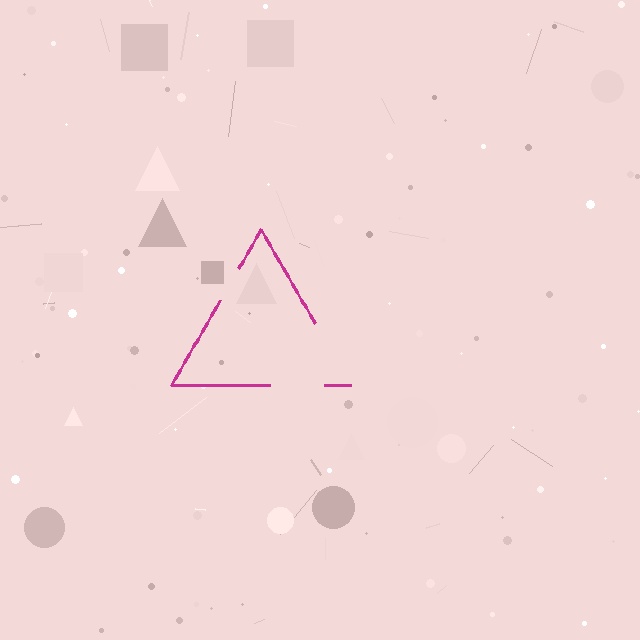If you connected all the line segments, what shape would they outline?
They would outline a triangle.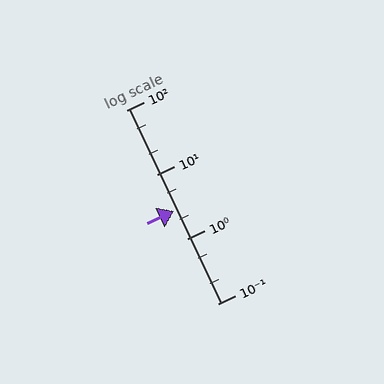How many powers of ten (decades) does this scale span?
The scale spans 3 decades, from 0.1 to 100.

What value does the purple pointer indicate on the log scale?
The pointer indicates approximately 2.7.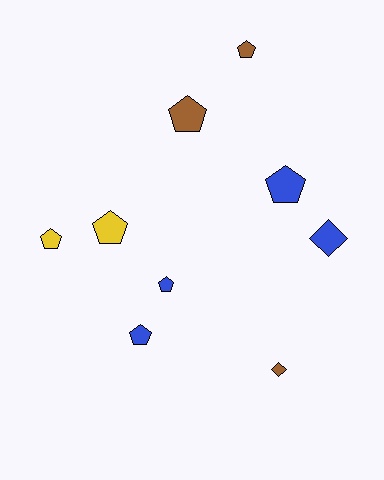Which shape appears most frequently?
Pentagon, with 7 objects.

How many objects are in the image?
There are 9 objects.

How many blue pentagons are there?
There are 3 blue pentagons.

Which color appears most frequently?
Blue, with 4 objects.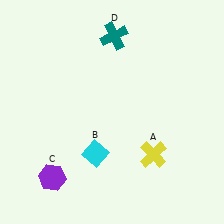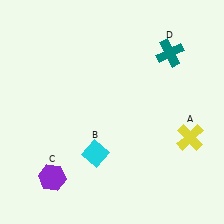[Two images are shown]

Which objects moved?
The objects that moved are: the yellow cross (A), the teal cross (D).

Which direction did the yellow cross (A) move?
The yellow cross (A) moved right.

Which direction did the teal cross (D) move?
The teal cross (D) moved right.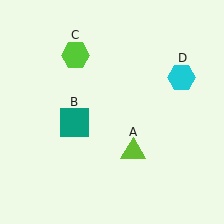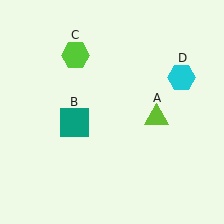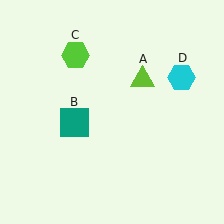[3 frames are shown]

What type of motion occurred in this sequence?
The lime triangle (object A) rotated counterclockwise around the center of the scene.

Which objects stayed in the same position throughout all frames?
Teal square (object B) and lime hexagon (object C) and cyan hexagon (object D) remained stationary.